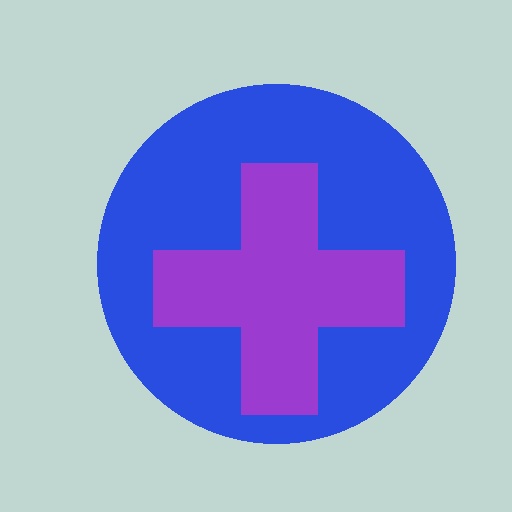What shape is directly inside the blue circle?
The purple cross.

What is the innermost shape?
The purple cross.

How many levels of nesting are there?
2.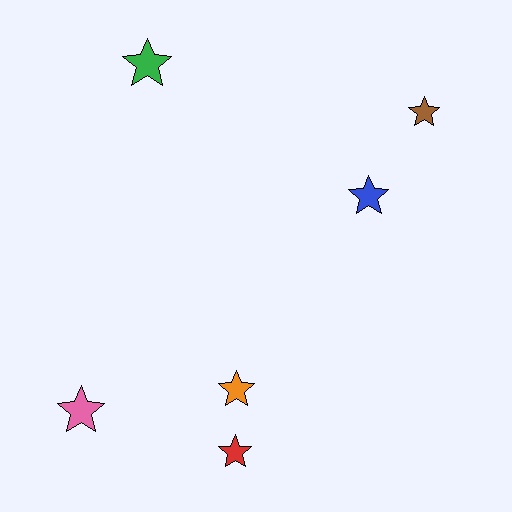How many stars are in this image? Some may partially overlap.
There are 6 stars.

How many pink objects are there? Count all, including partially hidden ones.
There is 1 pink object.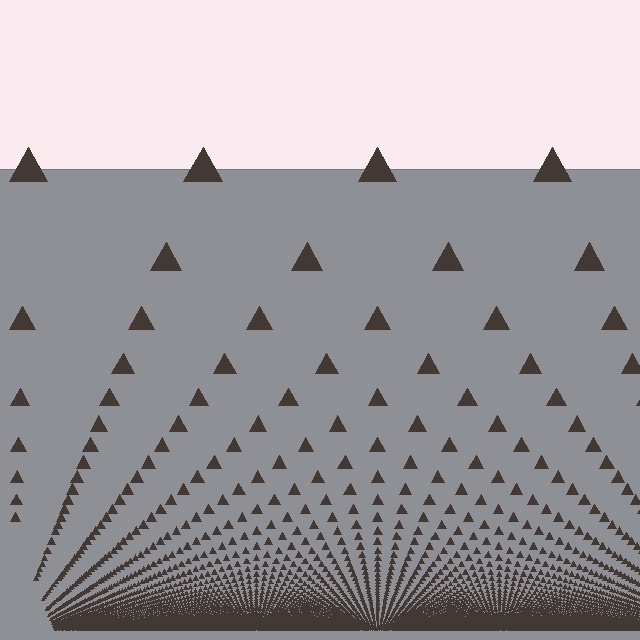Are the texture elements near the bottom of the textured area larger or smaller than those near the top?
Smaller. The gradient is inverted — elements near the bottom are smaller and denser.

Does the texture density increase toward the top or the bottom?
Density increases toward the bottom.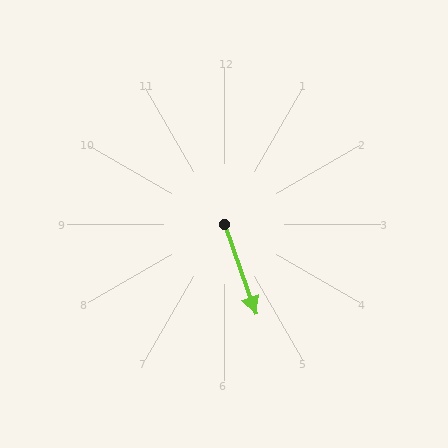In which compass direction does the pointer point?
South.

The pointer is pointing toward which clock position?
Roughly 5 o'clock.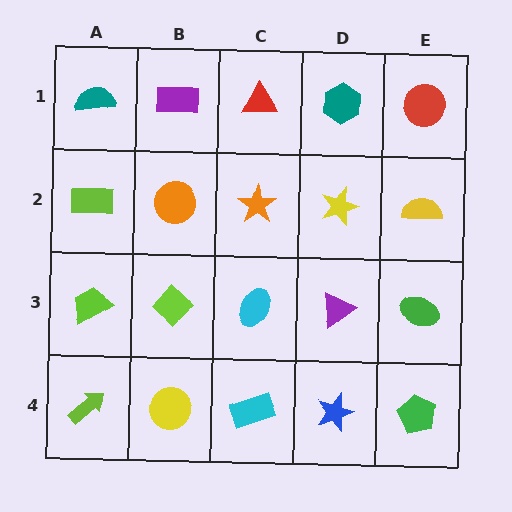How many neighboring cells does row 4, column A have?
2.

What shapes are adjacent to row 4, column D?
A purple triangle (row 3, column D), a cyan rectangle (row 4, column C), a green pentagon (row 4, column E).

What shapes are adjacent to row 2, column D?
A teal hexagon (row 1, column D), a purple triangle (row 3, column D), an orange star (row 2, column C), a yellow semicircle (row 2, column E).